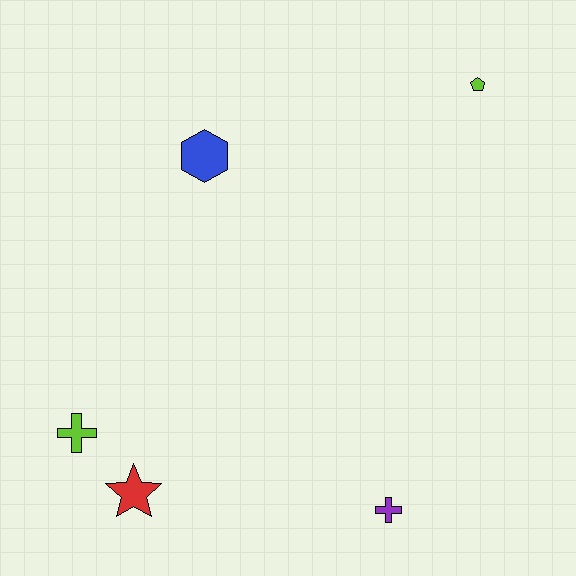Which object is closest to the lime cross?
The red star is closest to the lime cross.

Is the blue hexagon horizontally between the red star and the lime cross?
No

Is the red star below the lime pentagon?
Yes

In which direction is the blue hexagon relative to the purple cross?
The blue hexagon is above the purple cross.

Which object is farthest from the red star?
The lime pentagon is farthest from the red star.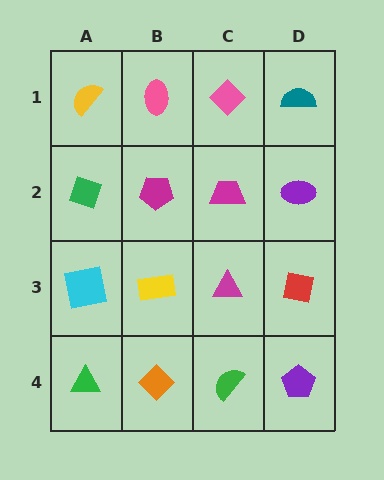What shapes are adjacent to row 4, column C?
A magenta triangle (row 3, column C), an orange diamond (row 4, column B), a purple pentagon (row 4, column D).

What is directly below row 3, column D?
A purple pentagon.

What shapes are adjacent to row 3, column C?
A magenta trapezoid (row 2, column C), a green semicircle (row 4, column C), a yellow rectangle (row 3, column B), a red square (row 3, column D).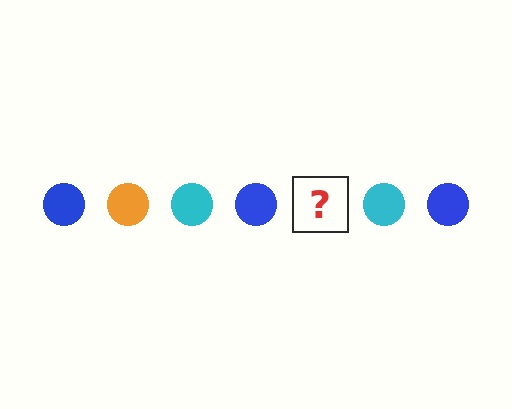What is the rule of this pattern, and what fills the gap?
The rule is that the pattern cycles through blue, orange, cyan circles. The gap should be filled with an orange circle.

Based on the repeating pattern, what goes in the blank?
The blank should be an orange circle.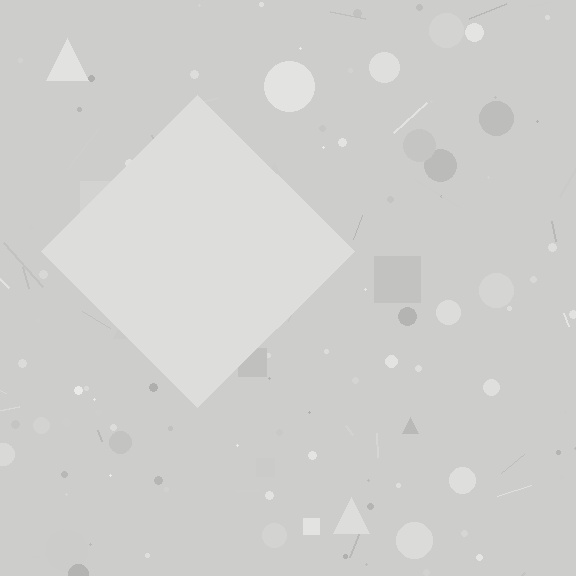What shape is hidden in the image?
A diamond is hidden in the image.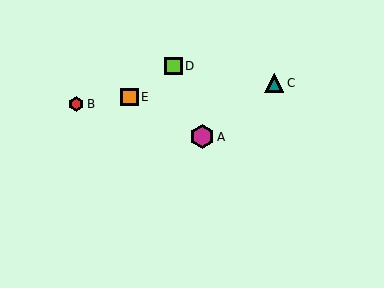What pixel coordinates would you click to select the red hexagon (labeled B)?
Click at (76, 104) to select the red hexagon B.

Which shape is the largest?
The magenta hexagon (labeled A) is the largest.